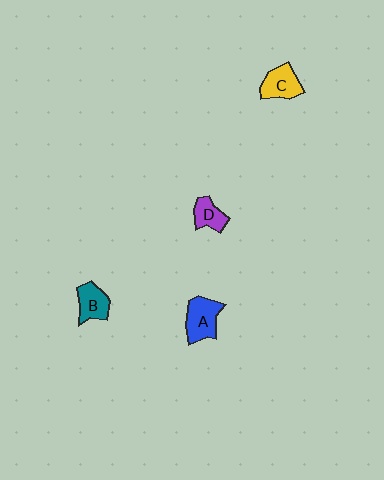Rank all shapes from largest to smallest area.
From largest to smallest: A (blue), C (yellow), B (teal), D (purple).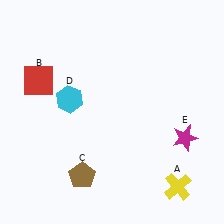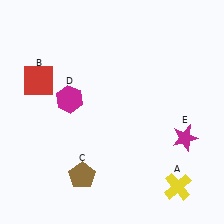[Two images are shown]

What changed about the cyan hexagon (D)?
In Image 1, D is cyan. In Image 2, it changed to magenta.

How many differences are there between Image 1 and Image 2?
There is 1 difference between the two images.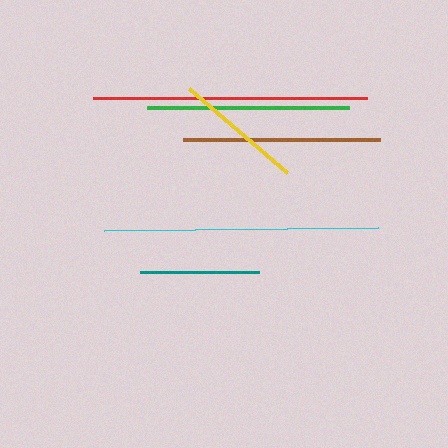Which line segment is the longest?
The red line is the longest at approximately 275 pixels.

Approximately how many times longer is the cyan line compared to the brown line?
The cyan line is approximately 1.4 times the length of the brown line.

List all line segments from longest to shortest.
From longest to shortest: red, cyan, green, brown, yellow, teal.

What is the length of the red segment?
The red segment is approximately 275 pixels long.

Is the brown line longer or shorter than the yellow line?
The brown line is longer than the yellow line.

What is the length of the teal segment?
The teal segment is approximately 119 pixels long.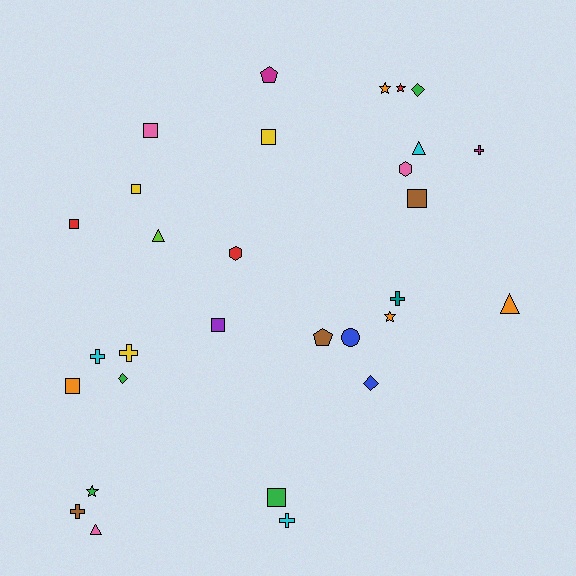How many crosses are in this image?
There are 6 crosses.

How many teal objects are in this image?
There is 1 teal object.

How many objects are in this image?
There are 30 objects.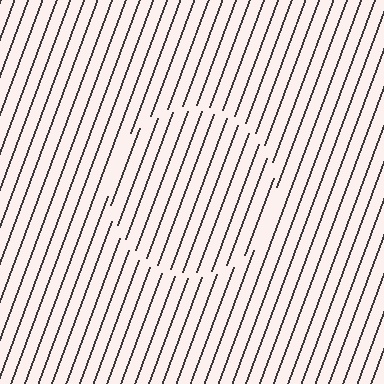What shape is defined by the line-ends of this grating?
An illusory circle. The interior of the shape contains the same grating, shifted by half a period — the contour is defined by the phase discontinuity where line-ends from the inner and outer gratings abut.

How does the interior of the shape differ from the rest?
The interior of the shape contains the same grating, shifted by half a period — the contour is defined by the phase discontinuity where line-ends from the inner and outer gratings abut.